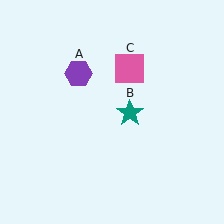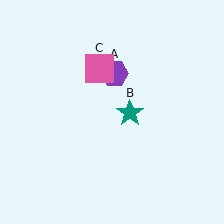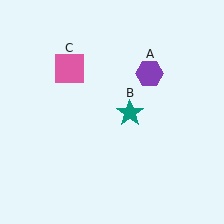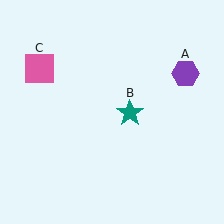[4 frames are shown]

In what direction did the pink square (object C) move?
The pink square (object C) moved left.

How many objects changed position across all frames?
2 objects changed position: purple hexagon (object A), pink square (object C).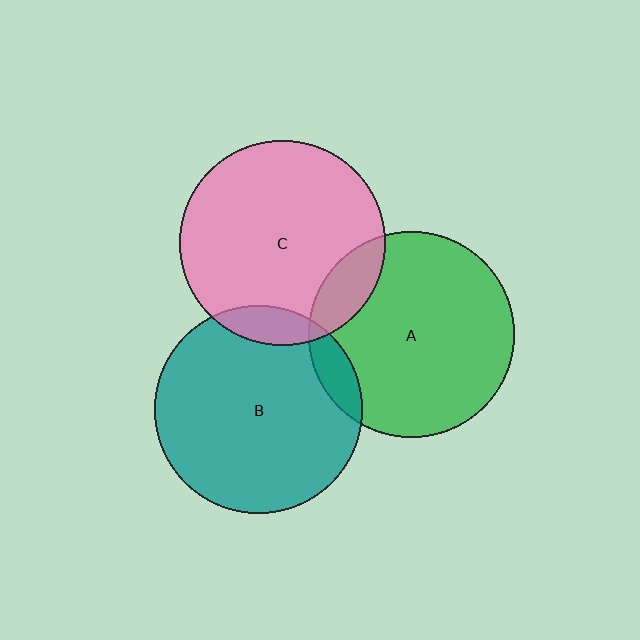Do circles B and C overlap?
Yes.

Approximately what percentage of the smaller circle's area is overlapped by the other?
Approximately 10%.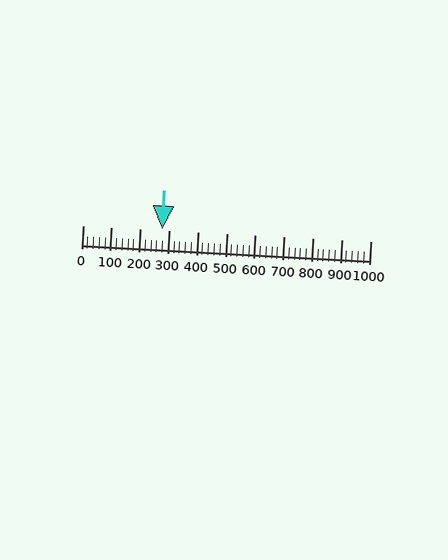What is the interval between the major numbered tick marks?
The major tick marks are spaced 100 units apart.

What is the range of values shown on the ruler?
The ruler shows values from 0 to 1000.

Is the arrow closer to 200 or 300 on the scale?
The arrow is closer to 300.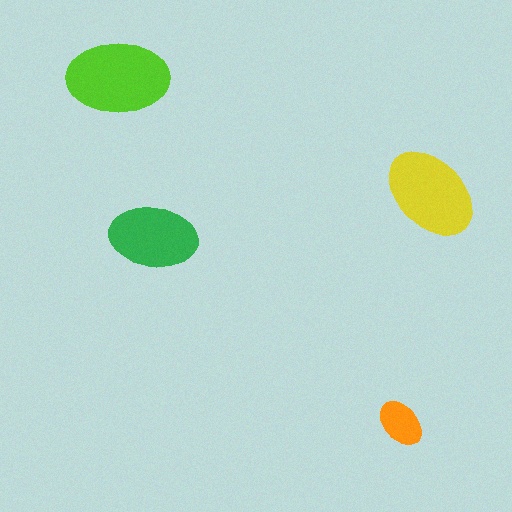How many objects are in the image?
There are 4 objects in the image.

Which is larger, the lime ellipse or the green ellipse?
The lime one.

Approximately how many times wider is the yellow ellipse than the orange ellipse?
About 2 times wider.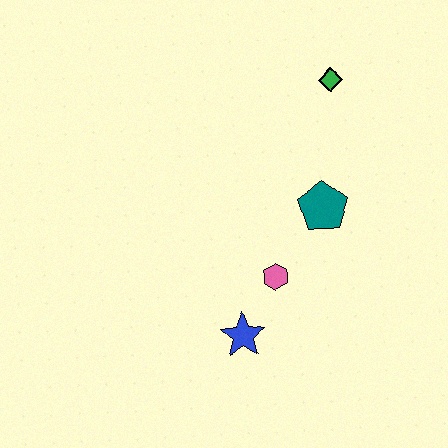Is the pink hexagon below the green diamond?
Yes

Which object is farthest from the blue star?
The green diamond is farthest from the blue star.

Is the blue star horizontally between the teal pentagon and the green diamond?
No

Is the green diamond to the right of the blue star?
Yes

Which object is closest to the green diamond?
The teal pentagon is closest to the green diamond.